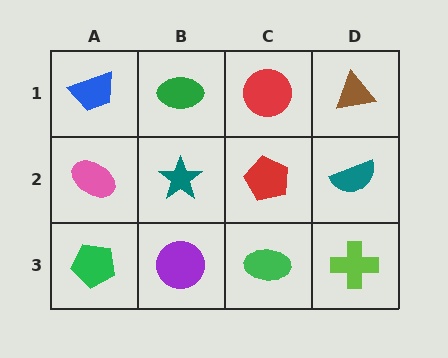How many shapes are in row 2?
4 shapes.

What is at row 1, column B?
A green ellipse.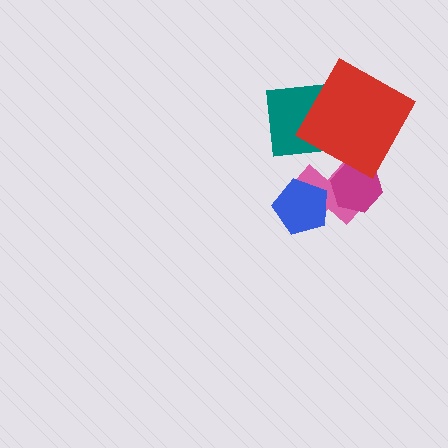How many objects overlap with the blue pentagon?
1 object overlaps with the blue pentagon.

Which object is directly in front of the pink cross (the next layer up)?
The magenta hexagon is directly in front of the pink cross.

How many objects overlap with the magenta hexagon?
1 object overlaps with the magenta hexagon.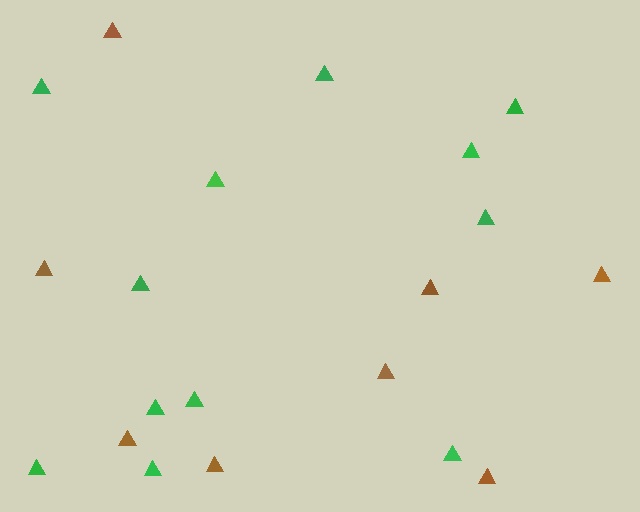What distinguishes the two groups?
There are 2 groups: one group of green triangles (12) and one group of brown triangles (8).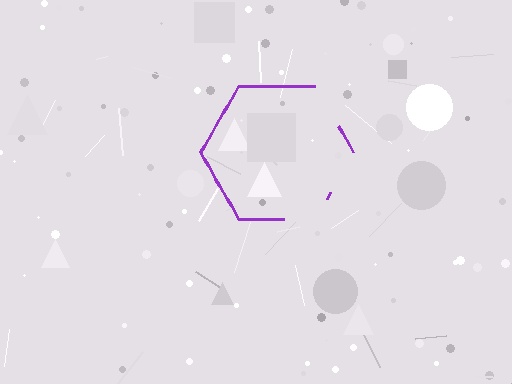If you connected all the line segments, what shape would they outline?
They would outline a hexagon.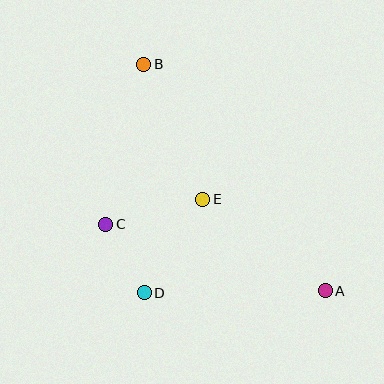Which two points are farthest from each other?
Points A and B are farthest from each other.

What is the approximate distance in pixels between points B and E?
The distance between B and E is approximately 147 pixels.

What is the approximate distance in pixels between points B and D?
The distance between B and D is approximately 229 pixels.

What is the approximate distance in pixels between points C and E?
The distance between C and E is approximately 100 pixels.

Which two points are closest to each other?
Points C and D are closest to each other.